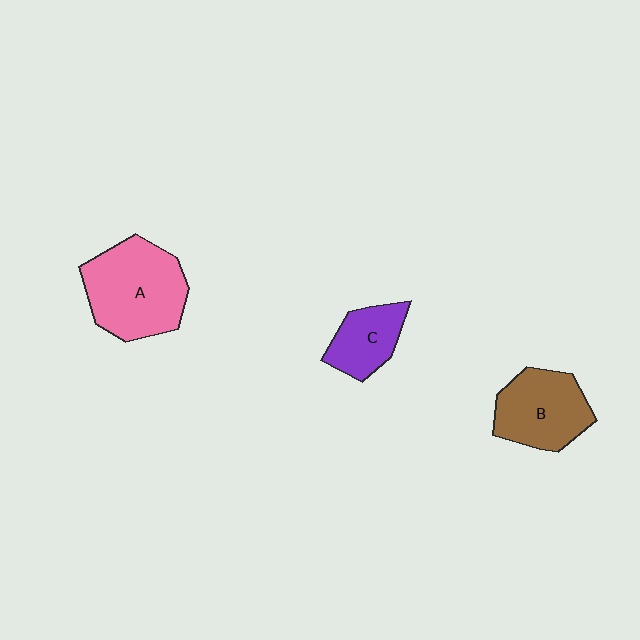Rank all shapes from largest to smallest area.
From largest to smallest: A (pink), B (brown), C (purple).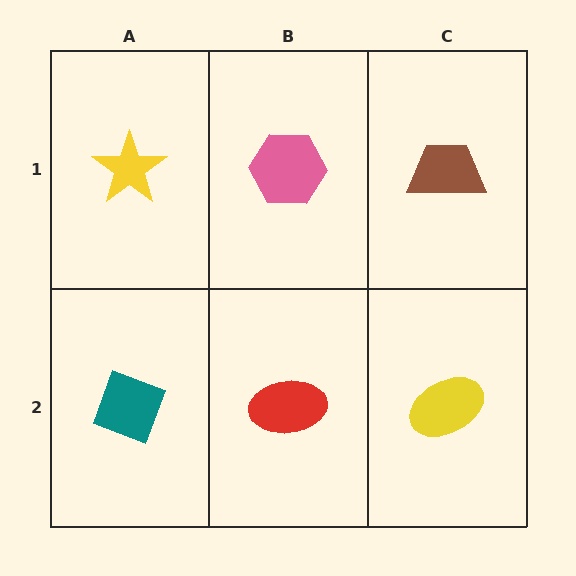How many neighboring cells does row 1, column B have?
3.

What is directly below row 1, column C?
A yellow ellipse.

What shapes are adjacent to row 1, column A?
A teal diamond (row 2, column A), a pink hexagon (row 1, column B).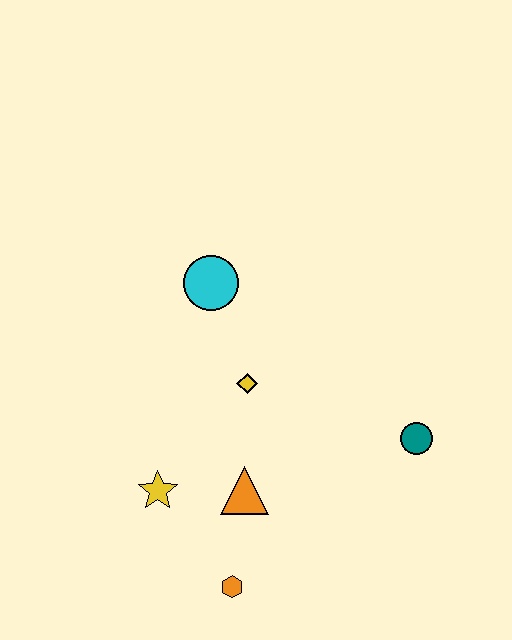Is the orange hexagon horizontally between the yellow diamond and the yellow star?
Yes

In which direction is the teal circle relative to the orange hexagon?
The teal circle is to the right of the orange hexagon.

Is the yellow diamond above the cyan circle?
No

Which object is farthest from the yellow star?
The teal circle is farthest from the yellow star.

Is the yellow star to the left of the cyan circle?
Yes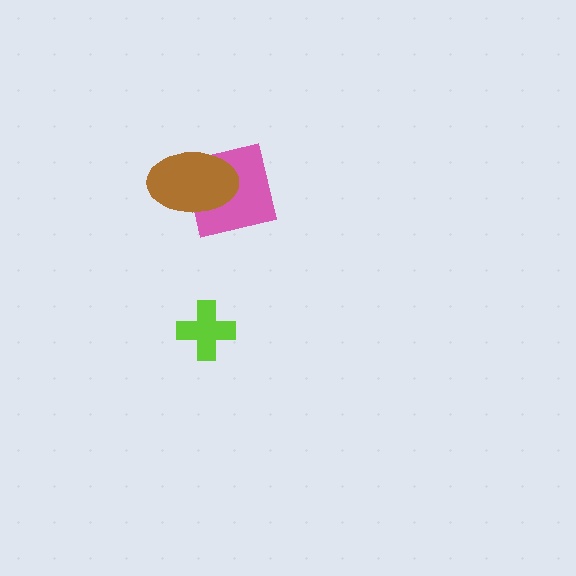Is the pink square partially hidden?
Yes, it is partially covered by another shape.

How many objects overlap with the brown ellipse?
1 object overlaps with the brown ellipse.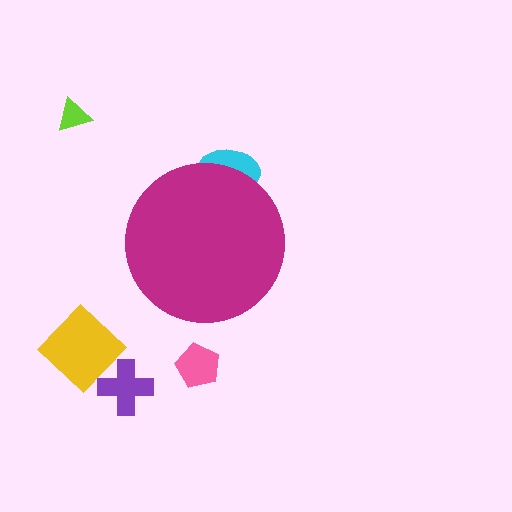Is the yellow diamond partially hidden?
No, the yellow diamond is fully visible.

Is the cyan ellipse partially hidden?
Yes, the cyan ellipse is partially hidden behind the magenta circle.